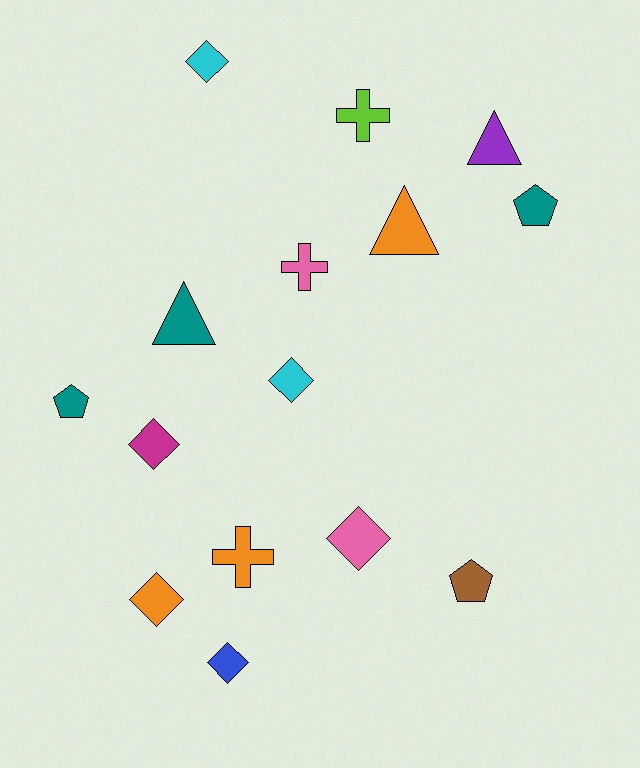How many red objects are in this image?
There are no red objects.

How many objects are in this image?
There are 15 objects.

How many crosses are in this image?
There are 3 crosses.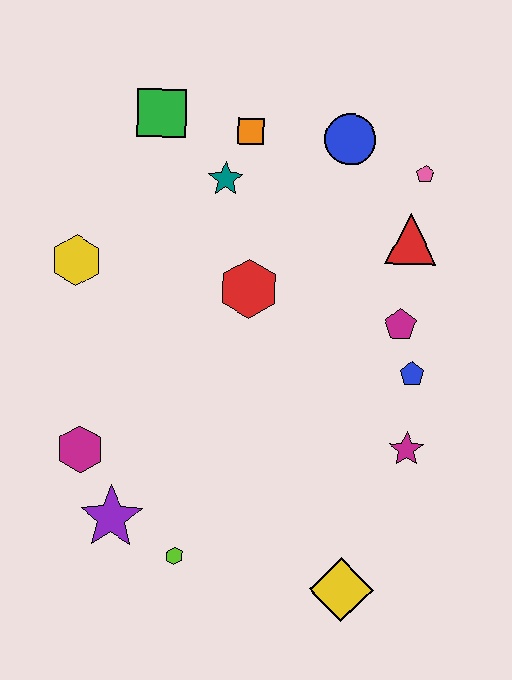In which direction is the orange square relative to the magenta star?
The orange square is above the magenta star.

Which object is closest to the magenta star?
The blue pentagon is closest to the magenta star.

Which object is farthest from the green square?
The yellow diamond is farthest from the green square.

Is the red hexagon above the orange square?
No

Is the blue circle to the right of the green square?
Yes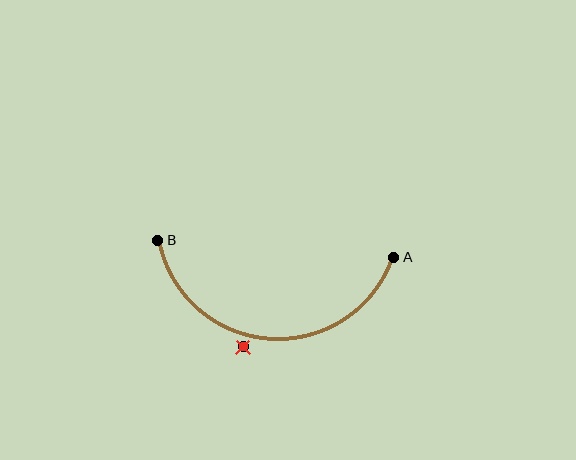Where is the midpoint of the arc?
The arc midpoint is the point on the curve farthest from the straight line joining A and B. It sits below that line.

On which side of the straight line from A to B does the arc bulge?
The arc bulges below the straight line connecting A and B.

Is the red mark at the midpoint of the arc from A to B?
No — the red mark does not lie on the arc at all. It sits slightly outside the curve.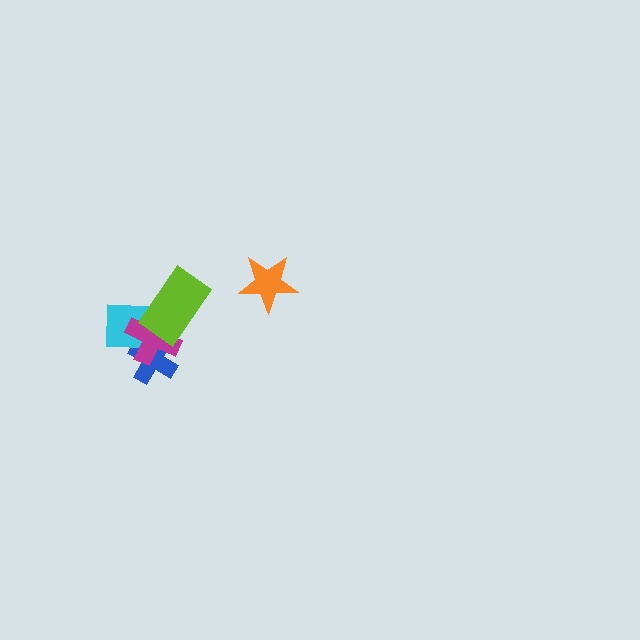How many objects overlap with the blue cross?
2 objects overlap with the blue cross.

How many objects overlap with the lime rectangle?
2 objects overlap with the lime rectangle.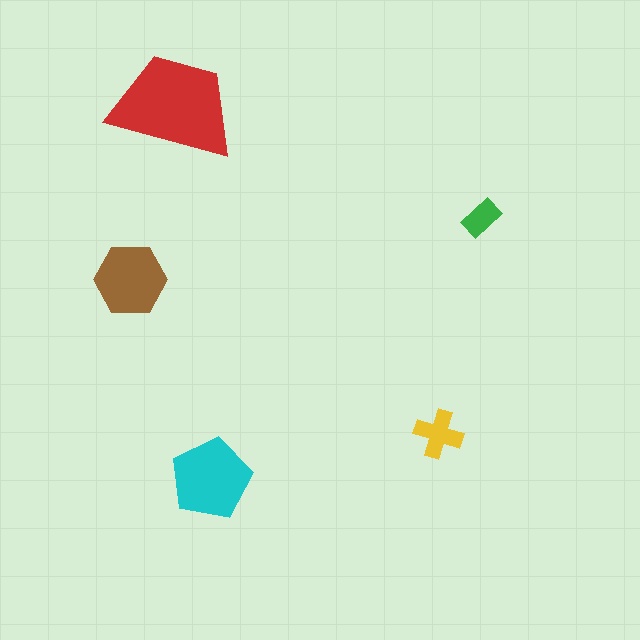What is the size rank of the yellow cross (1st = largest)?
4th.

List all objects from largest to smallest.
The red trapezoid, the cyan pentagon, the brown hexagon, the yellow cross, the green rectangle.